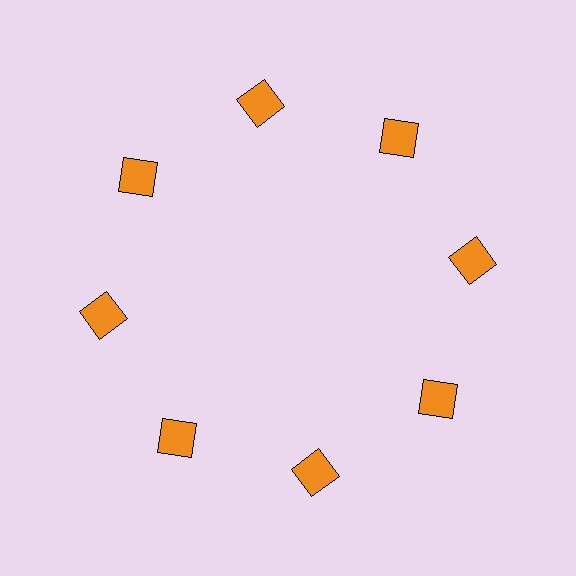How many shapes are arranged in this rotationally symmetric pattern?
There are 8 shapes, arranged in 8 groups of 1.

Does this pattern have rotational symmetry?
Yes, this pattern has 8-fold rotational symmetry. It looks the same after rotating 45 degrees around the center.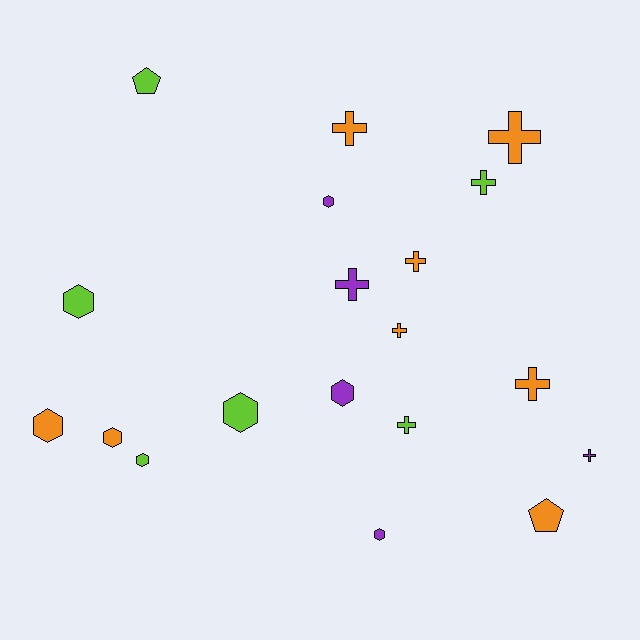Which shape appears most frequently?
Cross, with 9 objects.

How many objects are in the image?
There are 19 objects.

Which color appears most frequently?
Orange, with 8 objects.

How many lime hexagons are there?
There are 3 lime hexagons.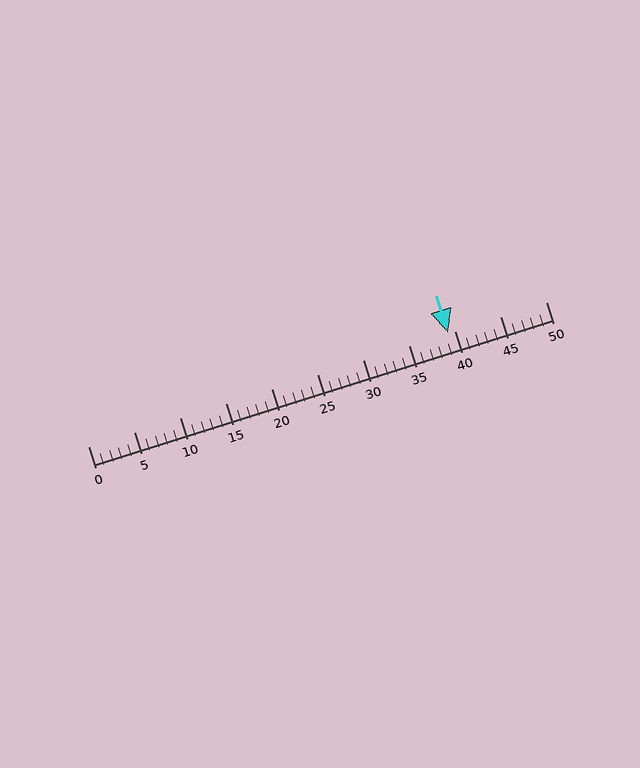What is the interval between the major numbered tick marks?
The major tick marks are spaced 5 units apart.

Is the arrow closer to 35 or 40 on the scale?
The arrow is closer to 40.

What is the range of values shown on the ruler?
The ruler shows values from 0 to 50.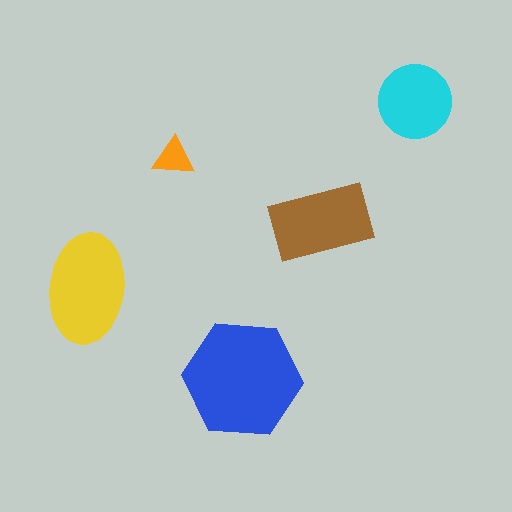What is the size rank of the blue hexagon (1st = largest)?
1st.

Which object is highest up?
The cyan circle is topmost.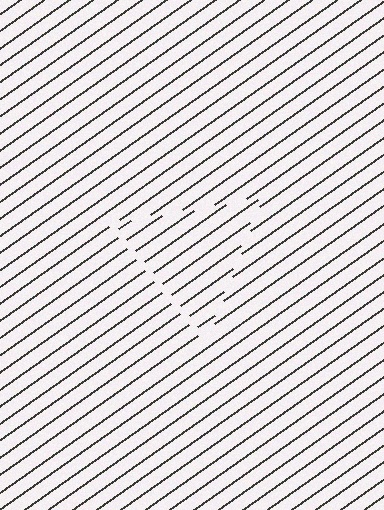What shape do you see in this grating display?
An illusory triangle. The interior of the shape contains the same grating, shifted by half a period — the contour is defined by the phase discontinuity where line-ends from the inner and outer gratings abut.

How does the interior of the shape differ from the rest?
The interior of the shape contains the same grating, shifted by half a period — the contour is defined by the phase discontinuity where line-ends from the inner and outer gratings abut.